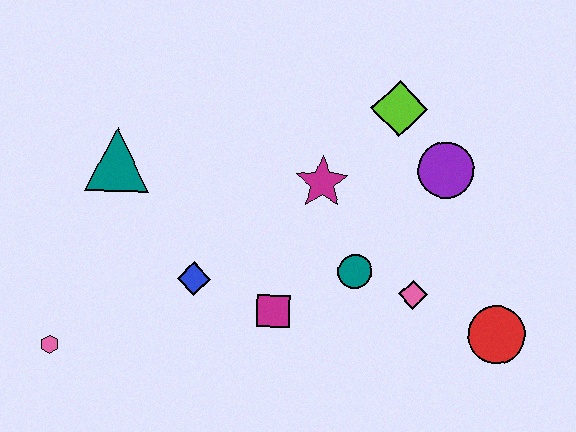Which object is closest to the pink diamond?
The teal circle is closest to the pink diamond.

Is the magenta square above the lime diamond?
No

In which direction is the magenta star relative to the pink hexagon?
The magenta star is to the right of the pink hexagon.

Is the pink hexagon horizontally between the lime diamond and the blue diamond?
No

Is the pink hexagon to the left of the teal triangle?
Yes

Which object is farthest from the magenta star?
The pink hexagon is farthest from the magenta star.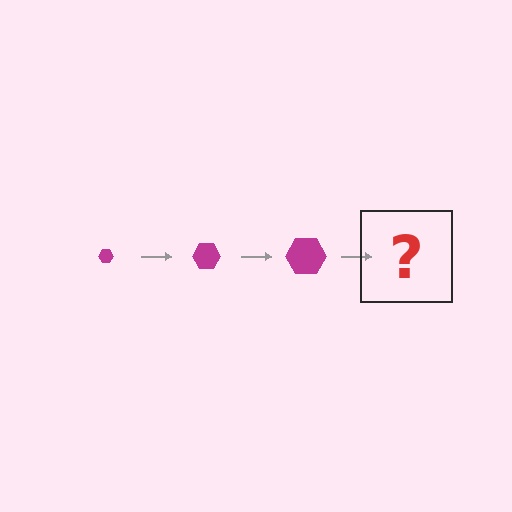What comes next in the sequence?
The next element should be a magenta hexagon, larger than the previous one.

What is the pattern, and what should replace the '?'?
The pattern is that the hexagon gets progressively larger each step. The '?' should be a magenta hexagon, larger than the previous one.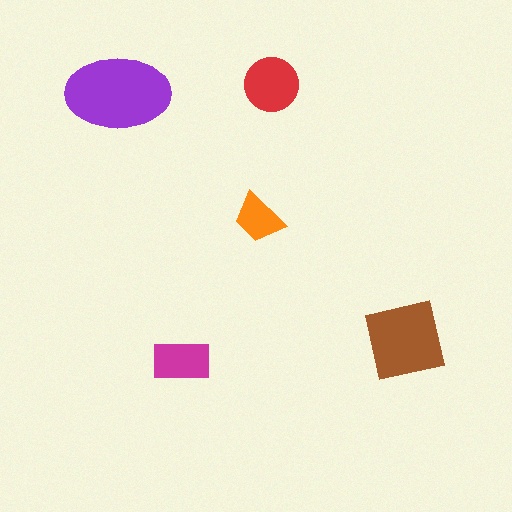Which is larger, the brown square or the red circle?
The brown square.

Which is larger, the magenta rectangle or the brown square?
The brown square.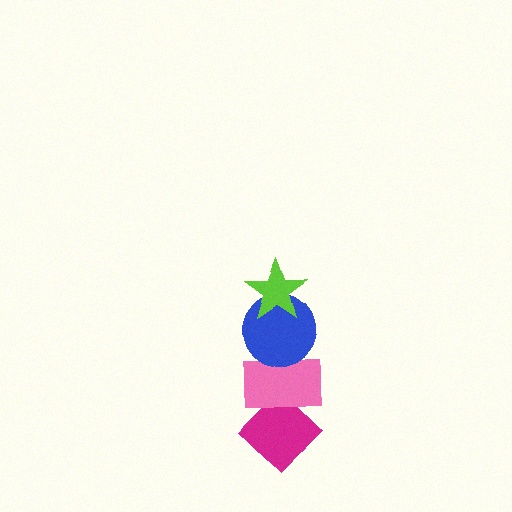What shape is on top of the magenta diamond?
The pink rectangle is on top of the magenta diamond.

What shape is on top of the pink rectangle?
The blue circle is on top of the pink rectangle.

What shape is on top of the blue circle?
The lime star is on top of the blue circle.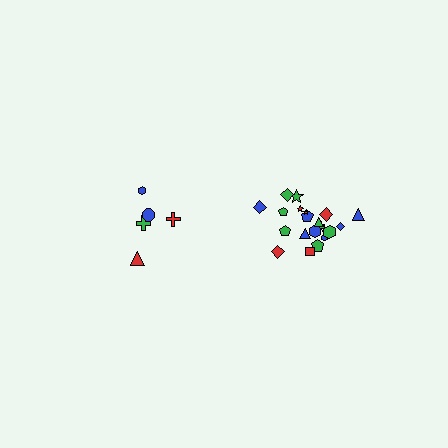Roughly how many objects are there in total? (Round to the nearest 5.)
Roughly 30 objects in total.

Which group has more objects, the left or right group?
The right group.